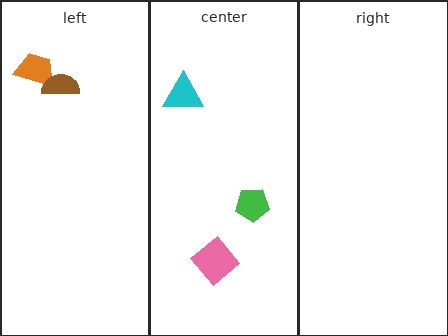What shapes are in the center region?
The green pentagon, the cyan triangle, the pink diamond.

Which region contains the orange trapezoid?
The left region.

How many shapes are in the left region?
2.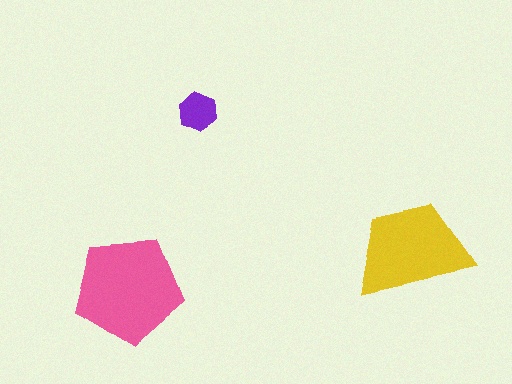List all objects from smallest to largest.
The purple hexagon, the yellow trapezoid, the pink pentagon.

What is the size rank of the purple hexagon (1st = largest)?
3rd.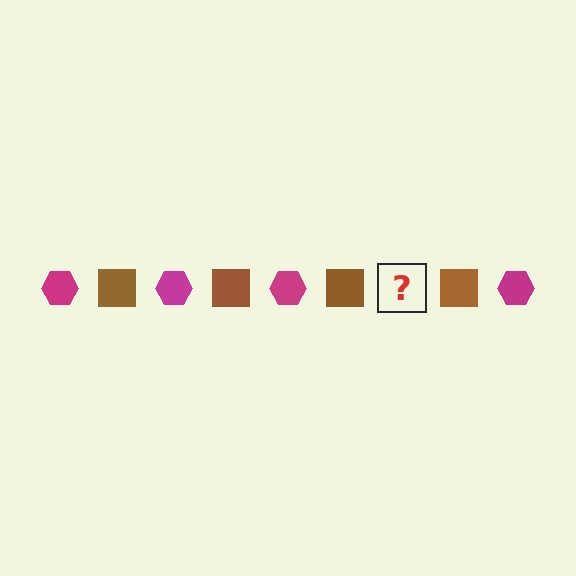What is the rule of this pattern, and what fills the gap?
The rule is that the pattern alternates between magenta hexagon and brown square. The gap should be filled with a magenta hexagon.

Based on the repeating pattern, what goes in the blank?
The blank should be a magenta hexagon.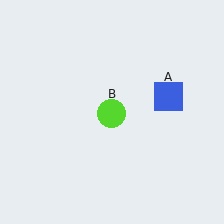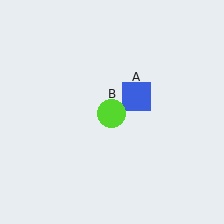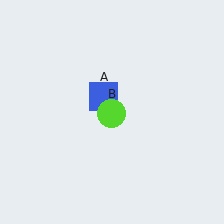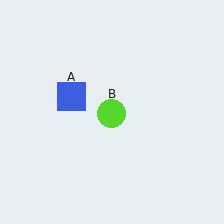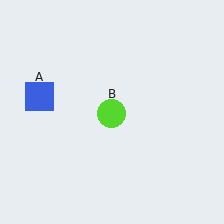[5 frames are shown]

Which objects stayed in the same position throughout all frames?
Lime circle (object B) remained stationary.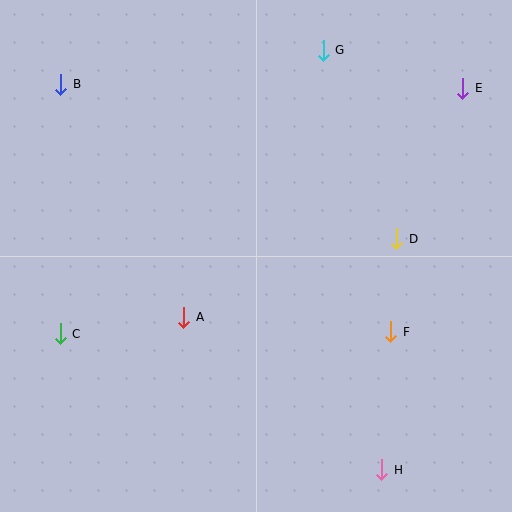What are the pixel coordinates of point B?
Point B is at (61, 84).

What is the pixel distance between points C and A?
The distance between C and A is 125 pixels.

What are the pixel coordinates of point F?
Point F is at (391, 332).